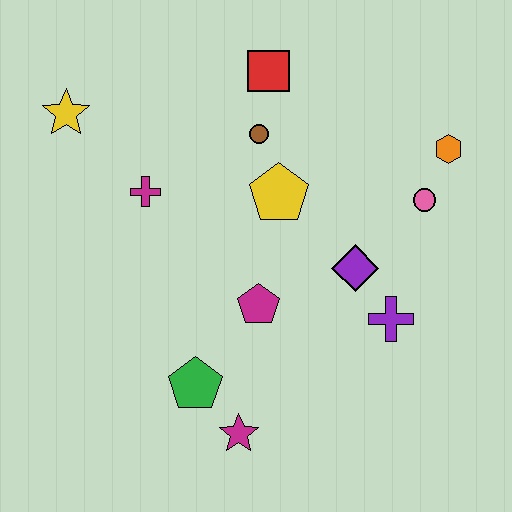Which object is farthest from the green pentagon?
The orange hexagon is farthest from the green pentagon.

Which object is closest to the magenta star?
The green pentagon is closest to the magenta star.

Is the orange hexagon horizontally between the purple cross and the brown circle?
No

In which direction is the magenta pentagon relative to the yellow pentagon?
The magenta pentagon is below the yellow pentagon.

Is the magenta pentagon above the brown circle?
No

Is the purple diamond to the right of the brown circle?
Yes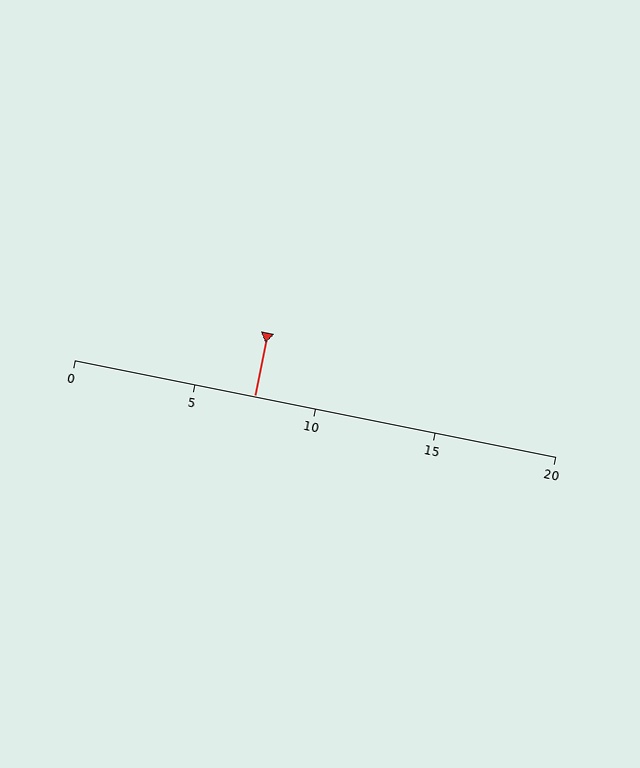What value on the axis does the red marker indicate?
The marker indicates approximately 7.5.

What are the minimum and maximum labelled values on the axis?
The axis runs from 0 to 20.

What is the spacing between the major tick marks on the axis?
The major ticks are spaced 5 apart.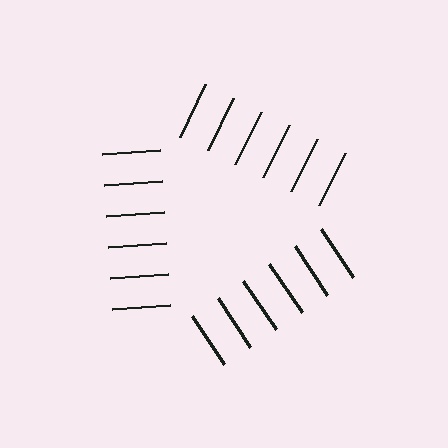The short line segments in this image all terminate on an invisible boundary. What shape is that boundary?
An illusory triangle — the line segments terminate on its edges but no continuous stroke is drawn.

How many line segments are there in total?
18 — 6 along each of the 3 edges.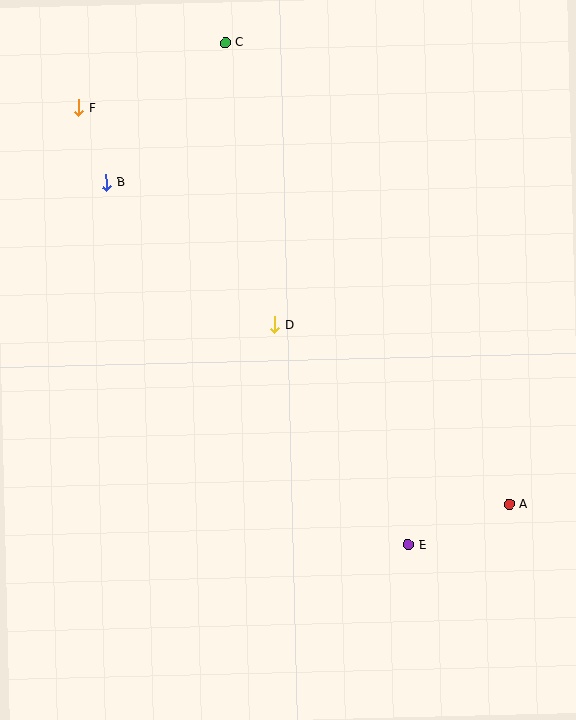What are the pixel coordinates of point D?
Point D is at (275, 325).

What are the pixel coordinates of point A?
Point A is at (509, 504).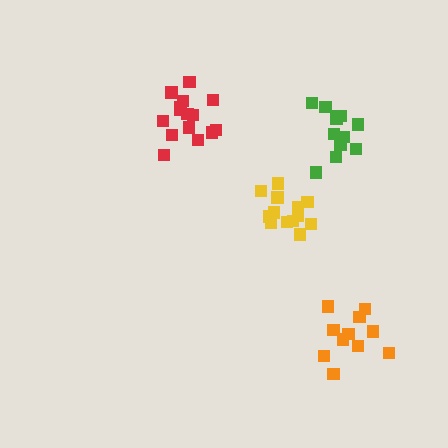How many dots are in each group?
Group 1: 15 dots, Group 2: 11 dots, Group 3: 14 dots, Group 4: 12 dots (52 total).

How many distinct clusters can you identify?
There are 4 distinct clusters.